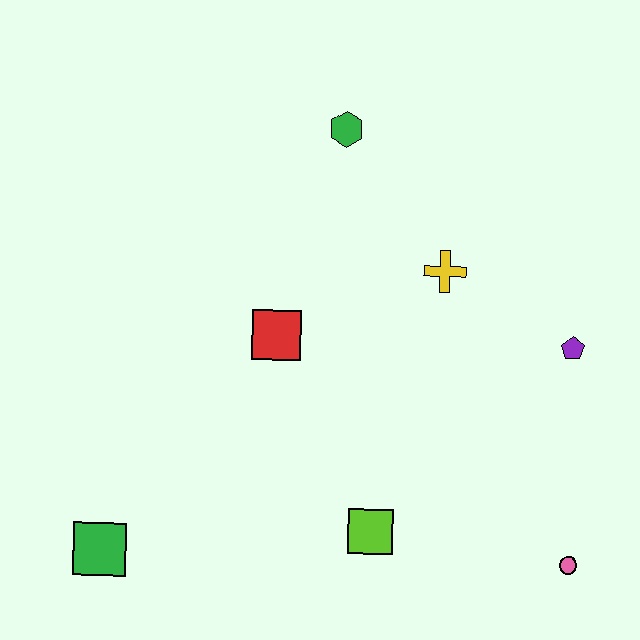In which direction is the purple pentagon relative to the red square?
The purple pentagon is to the right of the red square.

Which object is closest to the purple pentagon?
The yellow cross is closest to the purple pentagon.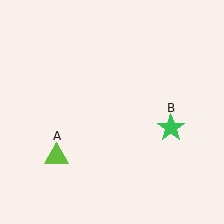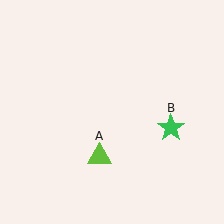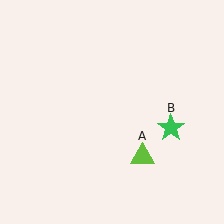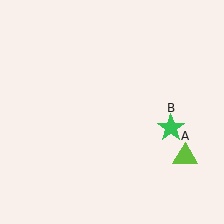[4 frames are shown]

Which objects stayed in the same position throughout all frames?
Green star (object B) remained stationary.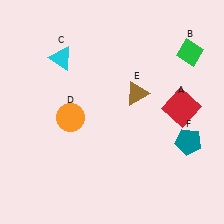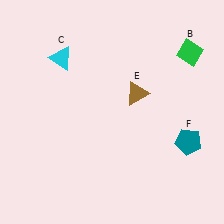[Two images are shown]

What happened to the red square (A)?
The red square (A) was removed in Image 2. It was in the top-right area of Image 1.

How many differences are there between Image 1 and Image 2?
There are 2 differences between the two images.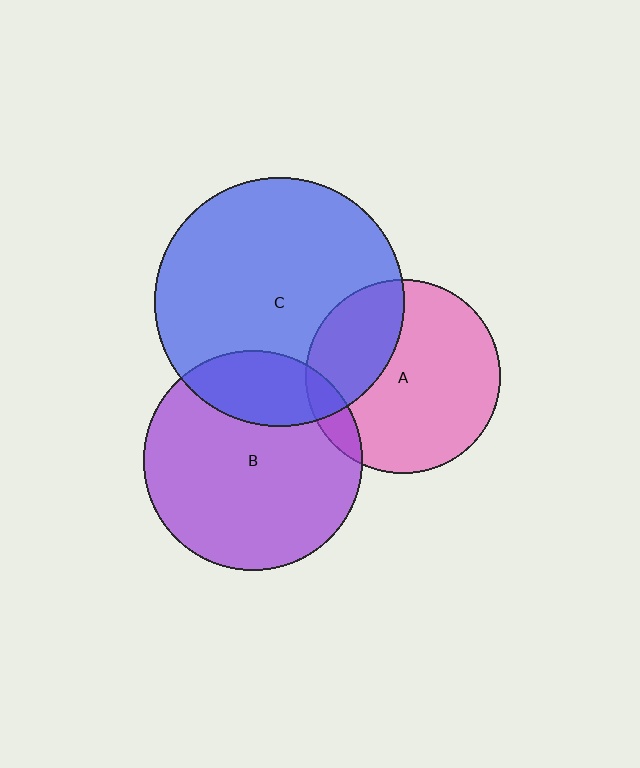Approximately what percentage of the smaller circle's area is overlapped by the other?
Approximately 25%.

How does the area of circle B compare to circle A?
Approximately 1.3 times.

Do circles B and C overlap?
Yes.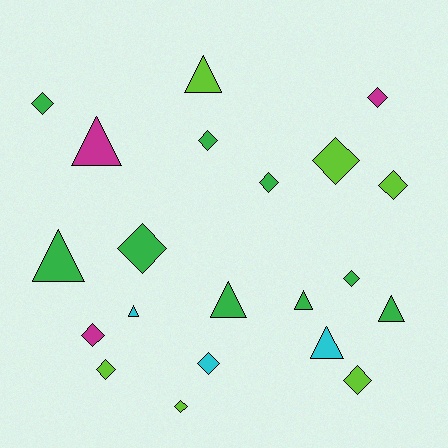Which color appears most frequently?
Green, with 9 objects.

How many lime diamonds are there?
There are 5 lime diamonds.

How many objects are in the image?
There are 21 objects.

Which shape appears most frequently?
Diamond, with 13 objects.